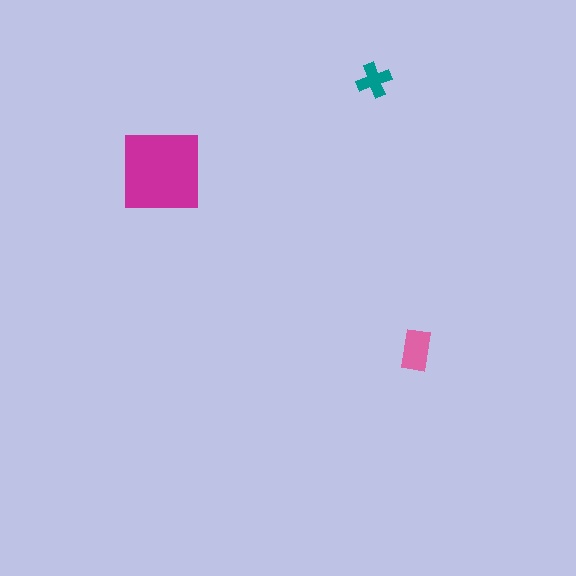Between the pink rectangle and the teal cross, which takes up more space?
The pink rectangle.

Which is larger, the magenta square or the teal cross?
The magenta square.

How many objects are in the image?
There are 3 objects in the image.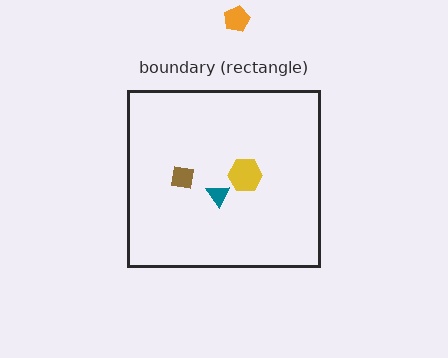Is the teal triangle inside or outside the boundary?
Inside.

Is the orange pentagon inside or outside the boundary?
Outside.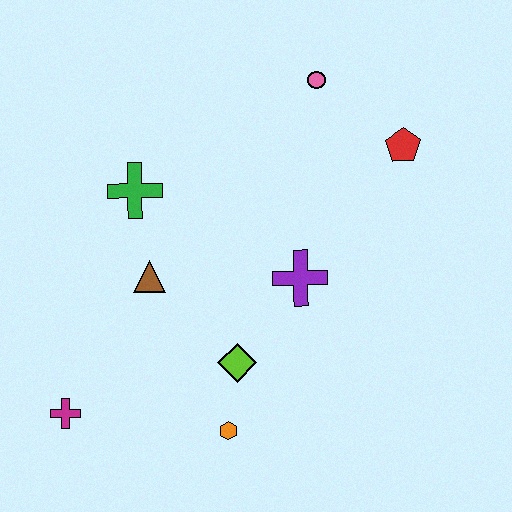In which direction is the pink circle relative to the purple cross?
The pink circle is above the purple cross.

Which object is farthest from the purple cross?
The magenta cross is farthest from the purple cross.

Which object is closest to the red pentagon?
The pink circle is closest to the red pentagon.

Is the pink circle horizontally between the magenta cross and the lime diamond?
No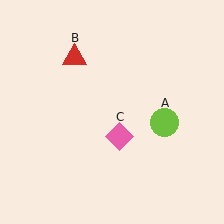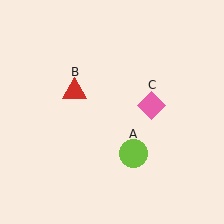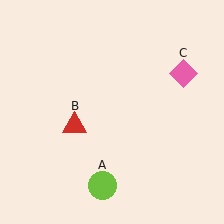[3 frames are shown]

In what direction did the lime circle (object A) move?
The lime circle (object A) moved down and to the left.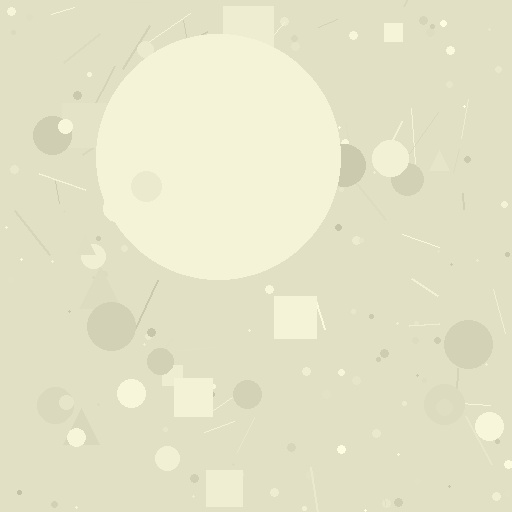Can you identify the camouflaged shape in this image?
The camouflaged shape is a circle.